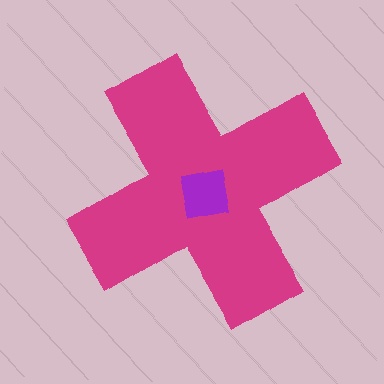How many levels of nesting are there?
2.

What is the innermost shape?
The purple square.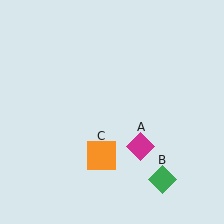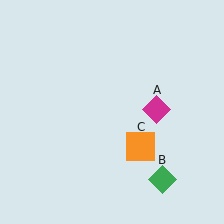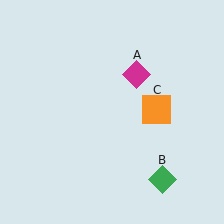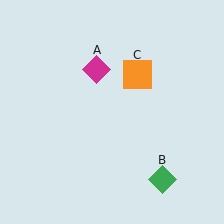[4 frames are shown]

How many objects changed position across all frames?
2 objects changed position: magenta diamond (object A), orange square (object C).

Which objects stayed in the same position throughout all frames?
Green diamond (object B) remained stationary.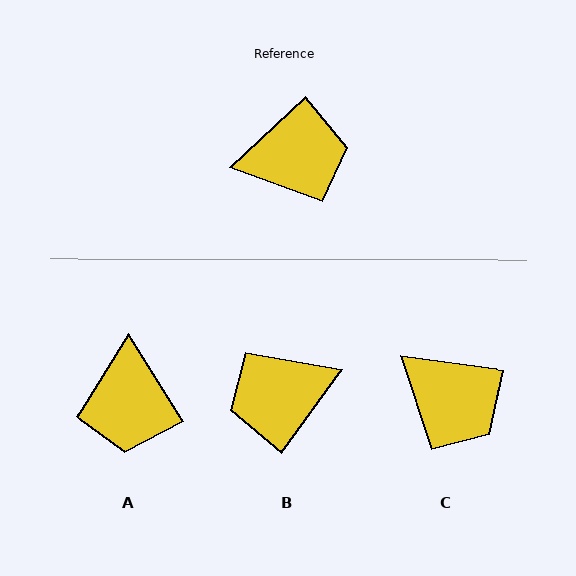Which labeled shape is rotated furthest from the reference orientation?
B, about 169 degrees away.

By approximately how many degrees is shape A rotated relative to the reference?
Approximately 102 degrees clockwise.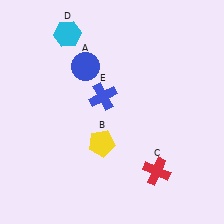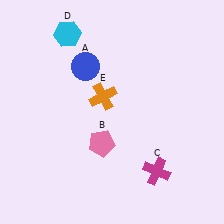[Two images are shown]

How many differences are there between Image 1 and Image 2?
There are 3 differences between the two images.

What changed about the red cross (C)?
In Image 1, C is red. In Image 2, it changed to magenta.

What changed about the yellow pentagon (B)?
In Image 1, B is yellow. In Image 2, it changed to pink.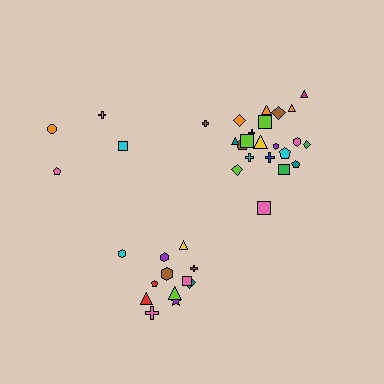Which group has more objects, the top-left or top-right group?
The top-right group.